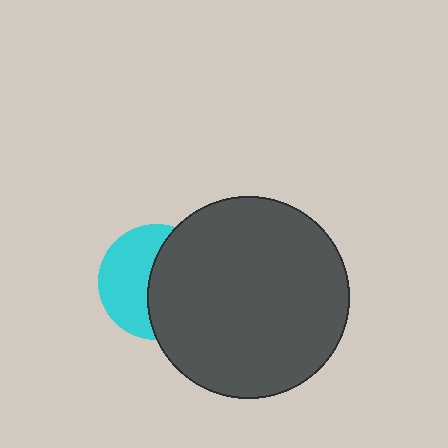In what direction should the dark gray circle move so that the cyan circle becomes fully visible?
The dark gray circle should move right. That is the shortest direction to clear the overlap and leave the cyan circle fully visible.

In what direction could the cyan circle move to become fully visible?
The cyan circle could move left. That would shift it out from behind the dark gray circle entirely.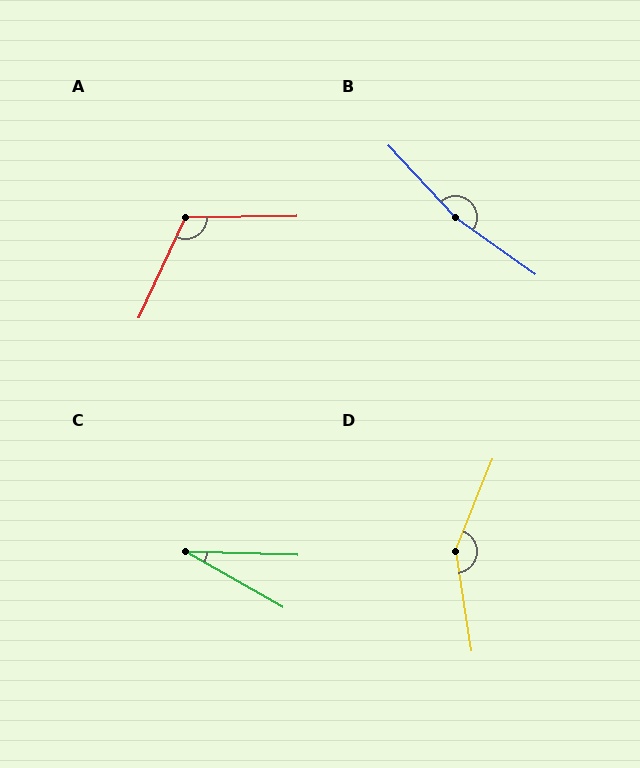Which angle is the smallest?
C, at approximately 27 degrees.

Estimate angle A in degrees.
Approximately 116 degrees.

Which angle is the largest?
B, at approximately 169 degrees.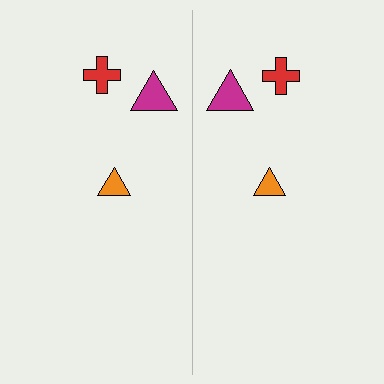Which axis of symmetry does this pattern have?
The pattern has a vertical axis of symmetry running through the center of the image.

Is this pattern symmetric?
Yes, this pattern has bilateral (reflection) symmetry.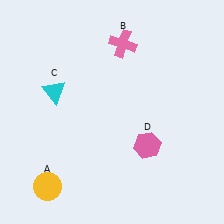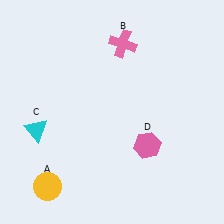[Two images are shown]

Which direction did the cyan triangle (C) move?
The cyan triangle (C) moved down.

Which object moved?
The cyan triangle (C) moved down.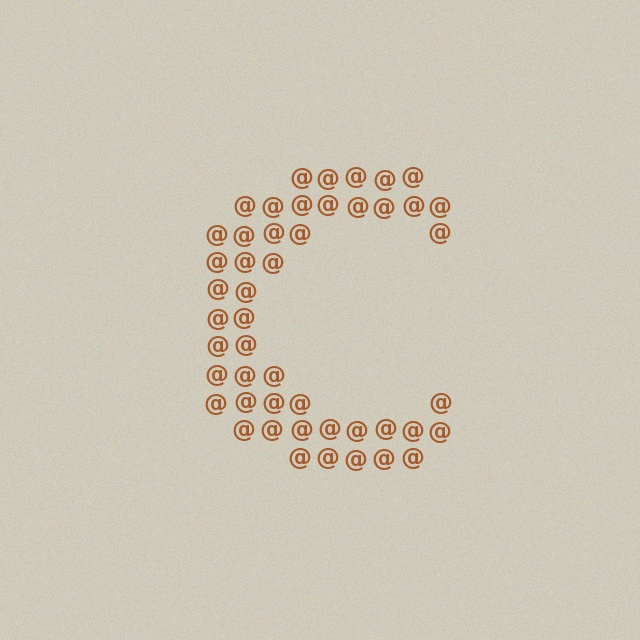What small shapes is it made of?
It is made of small at signs.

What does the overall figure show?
The overall figure shows the letter C.